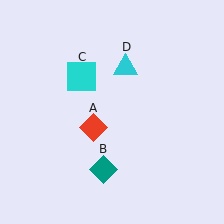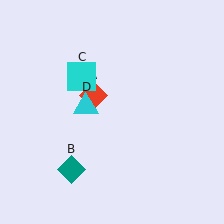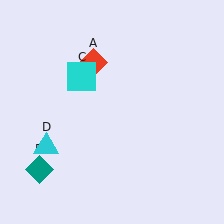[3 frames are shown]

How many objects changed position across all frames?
3 objects changed position: red diamond (object A), teal diamond (object B), cyan triangle (object D).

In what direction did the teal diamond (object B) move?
The teal diamond (object B) moved left.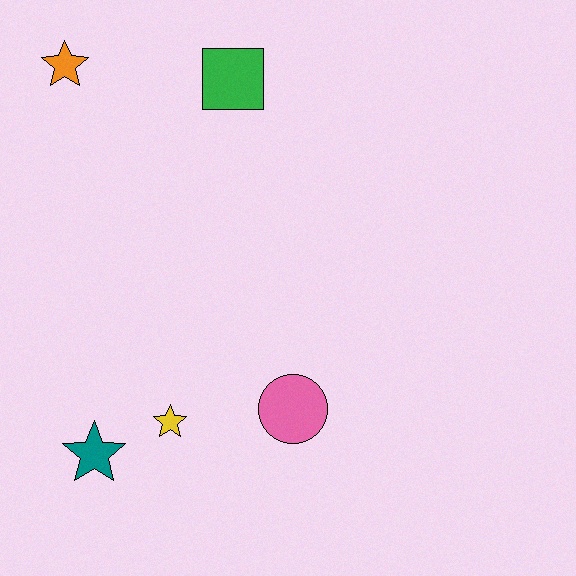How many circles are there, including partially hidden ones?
There is 1 circle.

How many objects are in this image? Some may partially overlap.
There are 5 objects.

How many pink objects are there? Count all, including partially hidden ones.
There is 1 pink object.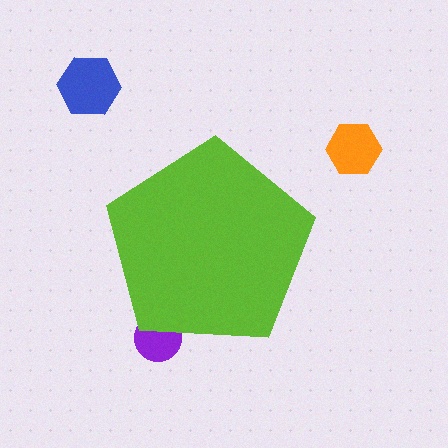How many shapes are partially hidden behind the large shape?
1 shape is partially hidden.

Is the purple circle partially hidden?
Yes, the purple circle is partially hidden behind the lime pentagon.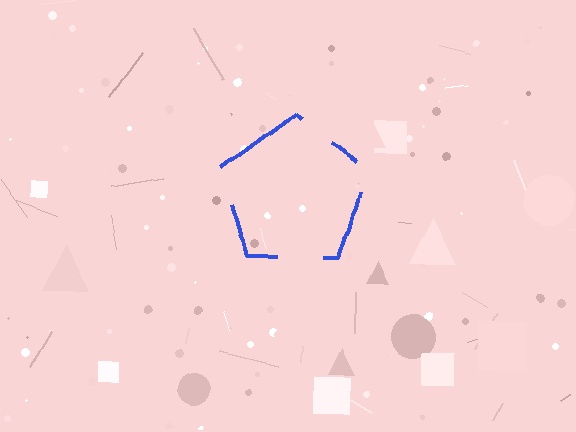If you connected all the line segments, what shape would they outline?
They would outline a pentagon.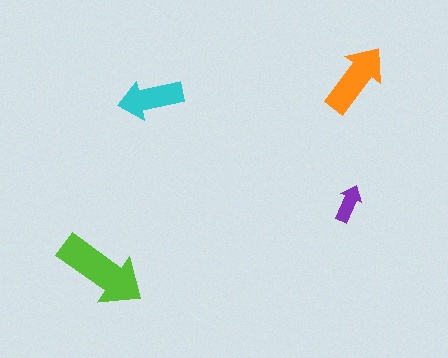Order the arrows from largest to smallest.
the lime one, the orange one, the cyan one, the purple one.